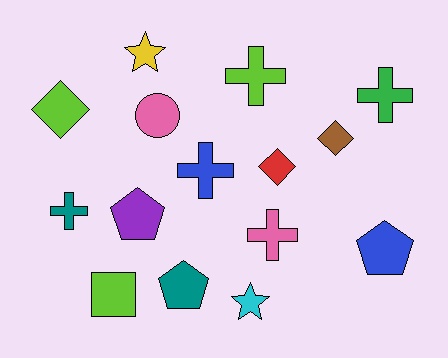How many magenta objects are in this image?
There are no magenta objects.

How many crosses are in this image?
There are 5 crosses.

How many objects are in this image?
There are 15 objects.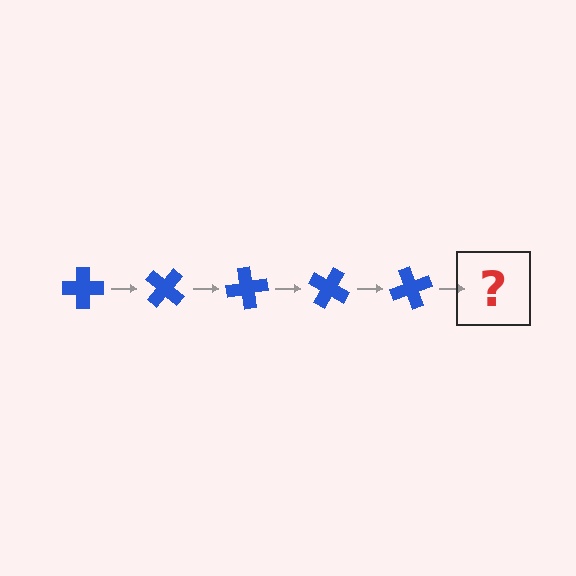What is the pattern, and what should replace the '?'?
The pattern is that the cross rotates 40 degrees each step. The '?' should be a blue cross rotated 200 degrees.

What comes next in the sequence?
The next element should be a blue cross rotated 200 degrees.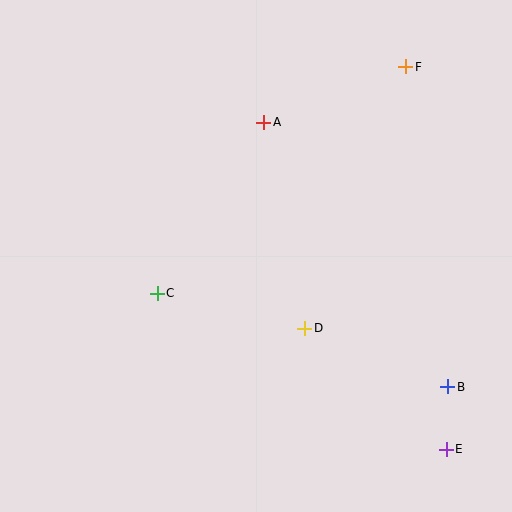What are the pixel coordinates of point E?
Point E is at (446, 449).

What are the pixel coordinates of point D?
Point D is at (305, 328).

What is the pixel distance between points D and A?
The distance between D and A is 210 pixels.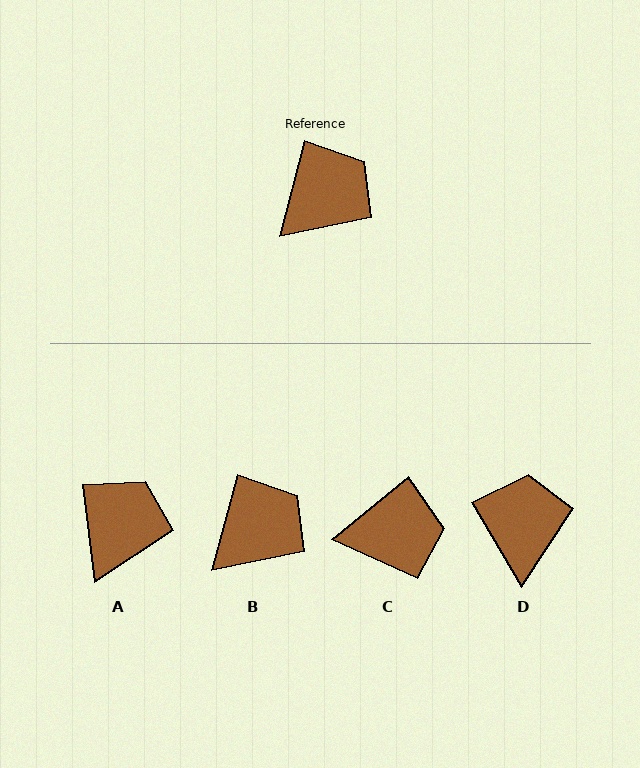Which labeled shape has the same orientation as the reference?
B.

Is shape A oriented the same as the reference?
No, it is off by about 22 degrees.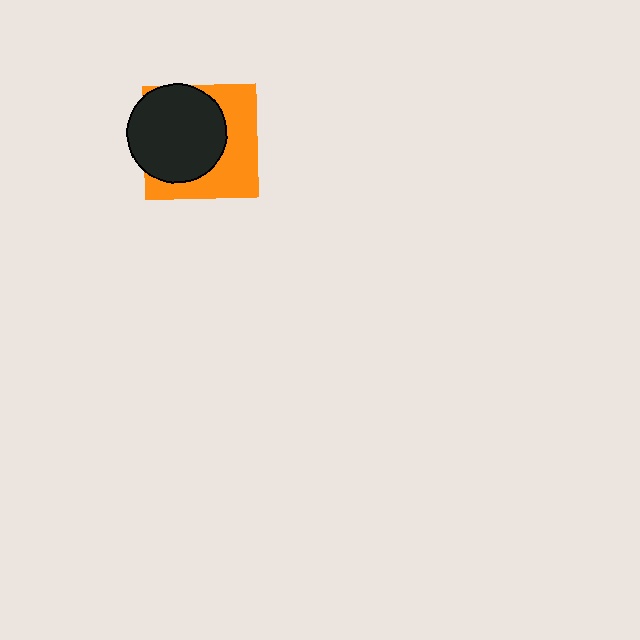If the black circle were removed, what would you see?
You would see the complete orange square.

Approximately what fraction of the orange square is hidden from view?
Roughly 54% of the orange square is hidden behind the black circle.